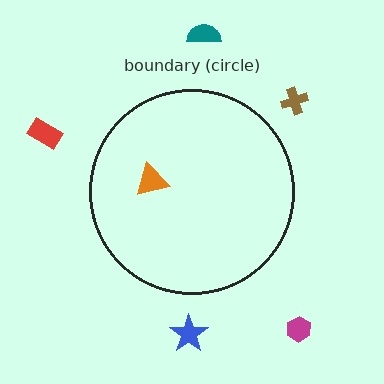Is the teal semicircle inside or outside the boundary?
Outside.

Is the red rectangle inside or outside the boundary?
Outside.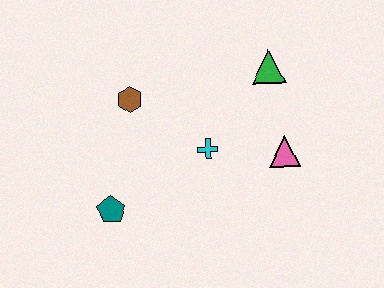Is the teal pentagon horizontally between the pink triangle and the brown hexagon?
No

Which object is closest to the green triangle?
The pink triangle is closest to the green triangle.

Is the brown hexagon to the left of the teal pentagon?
No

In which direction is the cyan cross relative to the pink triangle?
The cyan cross is to the left of the pink triangle.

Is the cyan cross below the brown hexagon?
Yes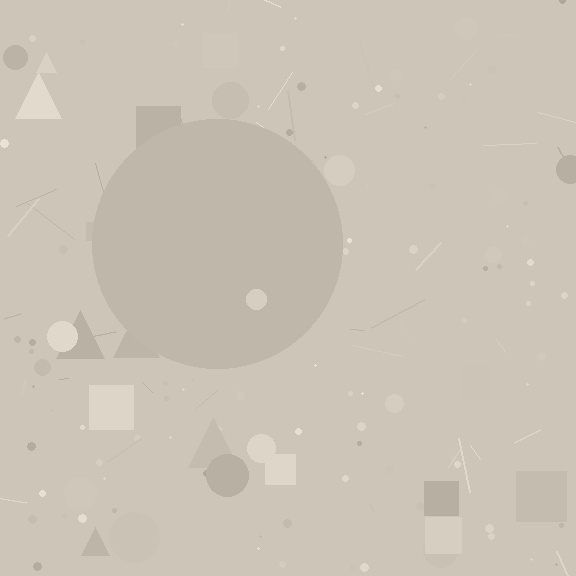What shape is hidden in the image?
A circle is hidden in the image.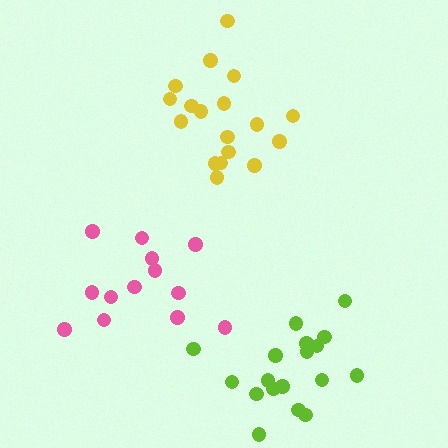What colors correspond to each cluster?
The clusters are colored: yellow, pink, lime.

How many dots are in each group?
Group 1: 18 dots, Group 2: 13 dots, Group 3: 18 dots (49 total).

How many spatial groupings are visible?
There are 3 spatial groupings.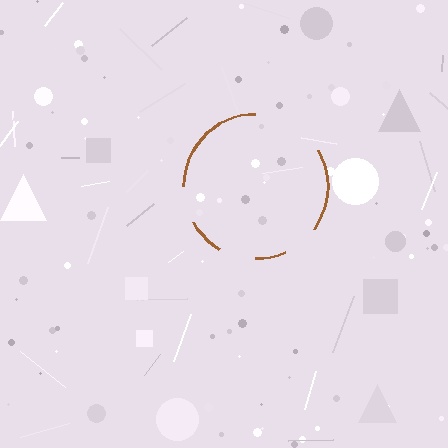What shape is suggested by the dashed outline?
The dashed outline suggests a circle.